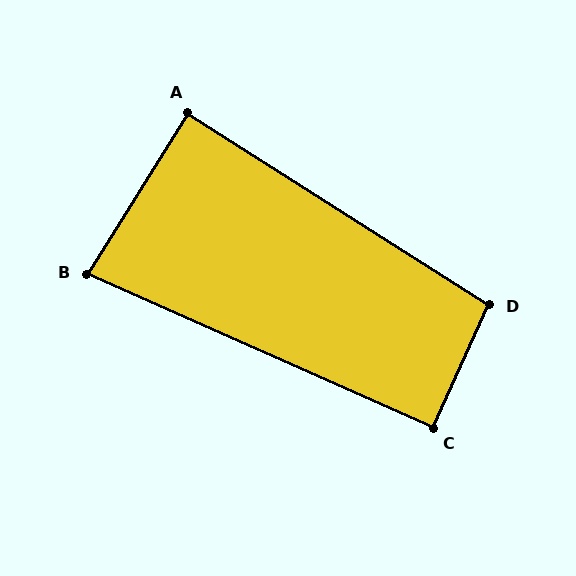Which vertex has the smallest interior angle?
B, at approximately 82 degrees.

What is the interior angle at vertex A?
Approximately 89 degrees (approximately right).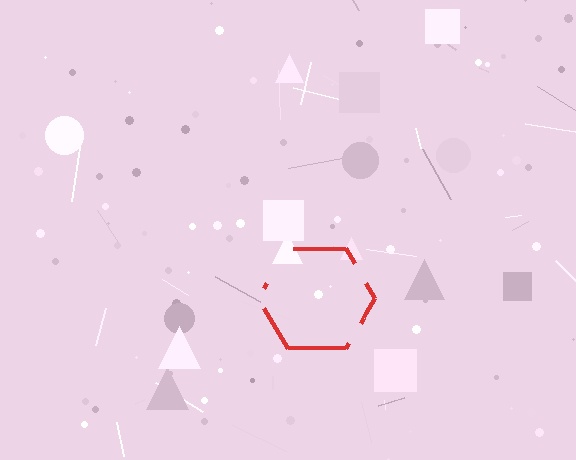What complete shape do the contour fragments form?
The contour fragments form a hexagon.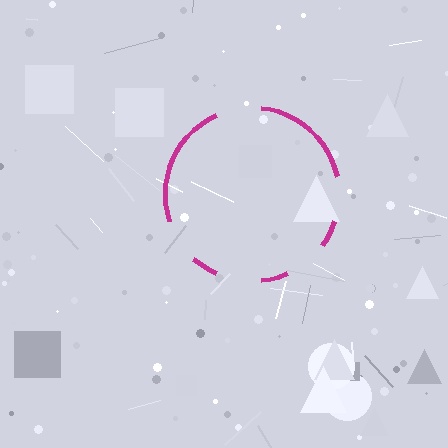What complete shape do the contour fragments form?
The contour fragments form a circle.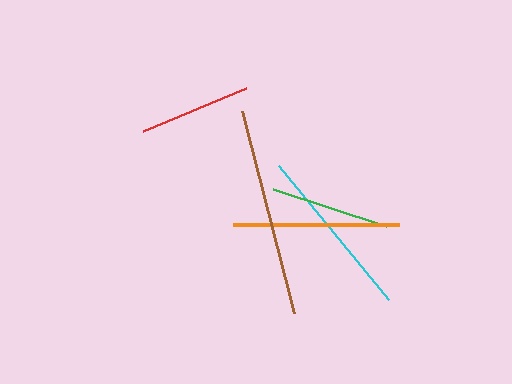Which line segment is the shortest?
The red line is the shortest at approximately 112 pixels.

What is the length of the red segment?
The red segment is approximately 112 pixels long.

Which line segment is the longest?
The brown line is the longest at approximately 209 pixels.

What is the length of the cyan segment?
The cyan segment is approximately 174 pixels long.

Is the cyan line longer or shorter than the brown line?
The brown line is longer than the cyan line.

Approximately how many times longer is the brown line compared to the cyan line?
The brown line is approximately 1.2 times the length of the cyan line.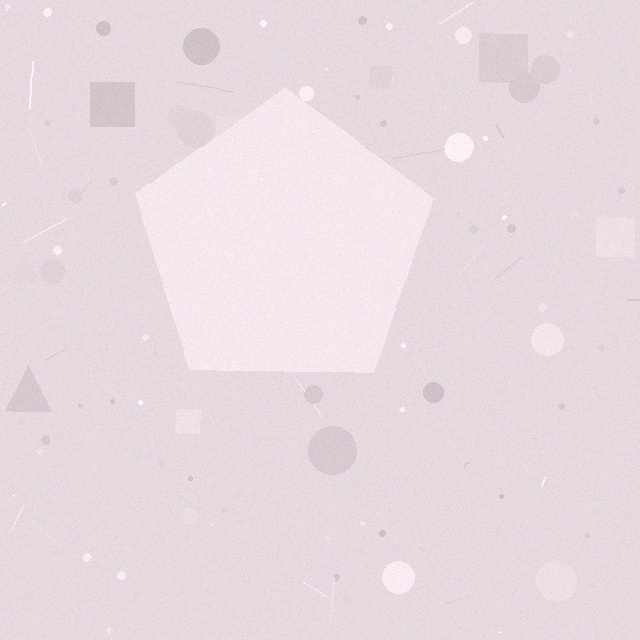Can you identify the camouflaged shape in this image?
The camouflaged shape is a pentagon.